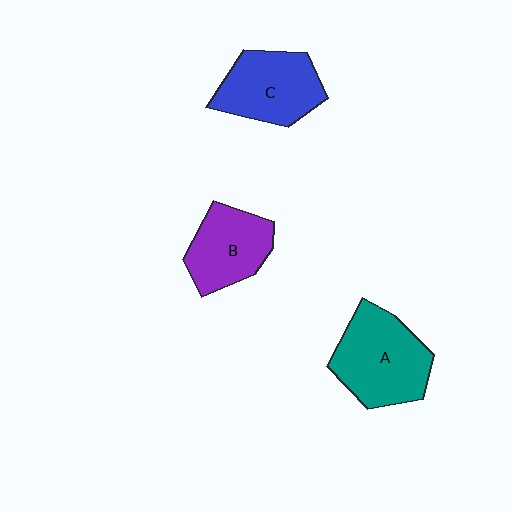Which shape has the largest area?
Shape A (teal).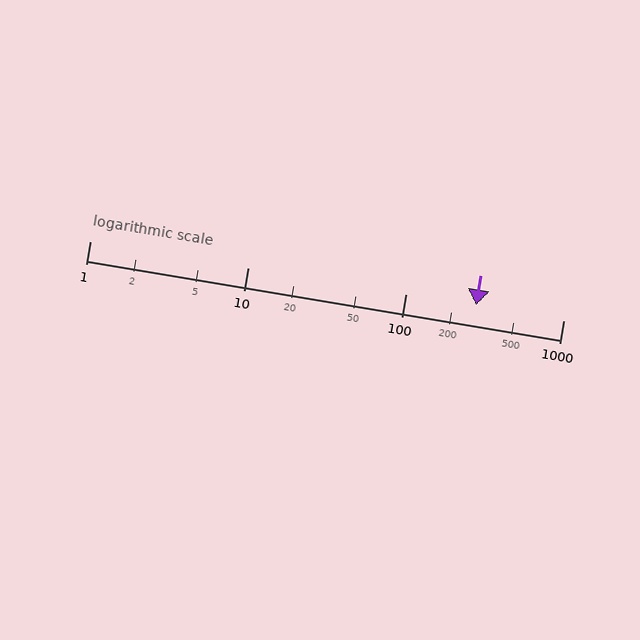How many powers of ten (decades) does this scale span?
The scale spans 3 decades, from 1 to 1000.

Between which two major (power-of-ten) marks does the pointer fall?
The pointer is between 100 and 1000.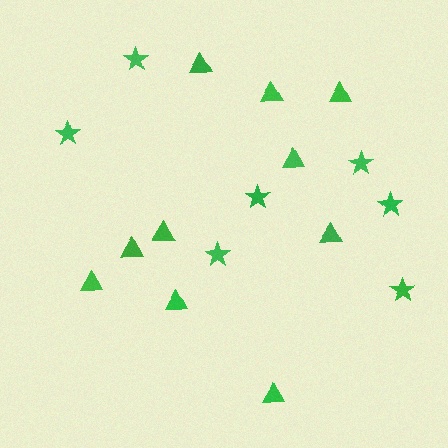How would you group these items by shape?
There are 2 groups: one group of stars (7) and one group of triangles (10).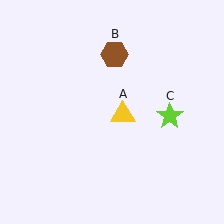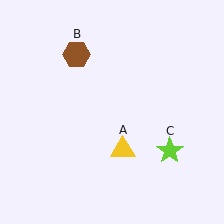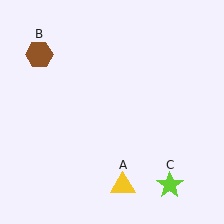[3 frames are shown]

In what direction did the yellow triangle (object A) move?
The yellow triangle (object A) moved down.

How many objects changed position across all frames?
3 objects changed position: yellow triangle (object A), brown hexagon (object B), lime star (object C).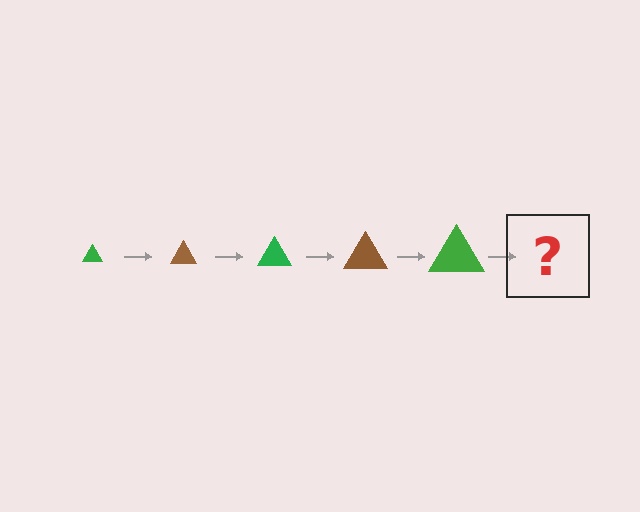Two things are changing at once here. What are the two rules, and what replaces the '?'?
The two rules are that the triangle grows larger each step and the color cycles through green and brown. The '?' should be a brown triangle, larger than the previous one.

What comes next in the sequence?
The next element should be a brown triangle, larger than the previous one.